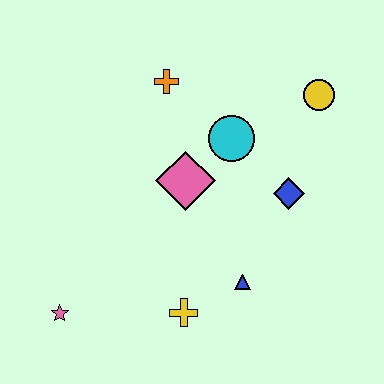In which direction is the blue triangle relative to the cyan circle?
The blue triangle is below the cyan circle.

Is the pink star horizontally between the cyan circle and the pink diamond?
No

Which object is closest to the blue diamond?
The cyan circle is closest to the blue diamond.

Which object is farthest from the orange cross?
The pink star is farthest from the orange cross.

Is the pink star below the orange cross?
Yes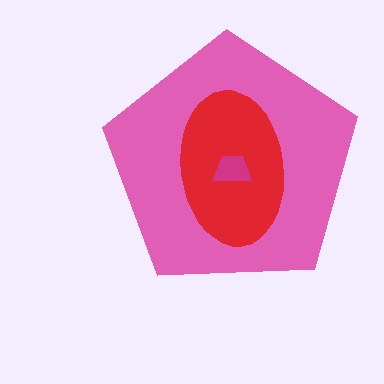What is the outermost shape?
The pink pentagon.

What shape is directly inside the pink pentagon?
The red ellipse.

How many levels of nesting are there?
3.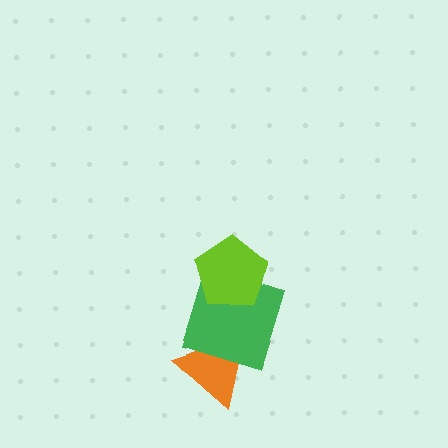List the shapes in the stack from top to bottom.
From top to bottom: the lime pentagon, the green square, the orange triangle.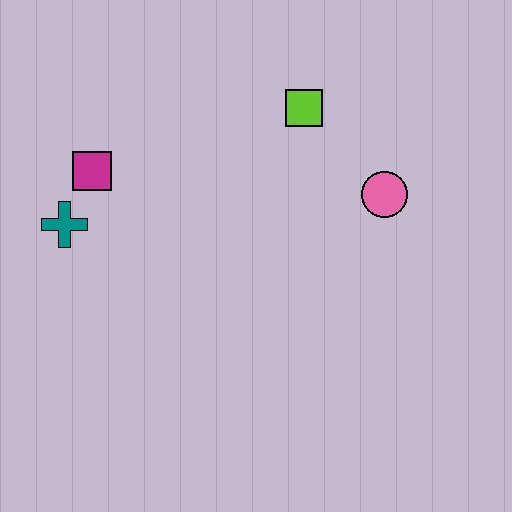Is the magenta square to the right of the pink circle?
No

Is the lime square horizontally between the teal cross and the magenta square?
No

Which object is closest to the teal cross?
The magenta square is closest to the teal cross.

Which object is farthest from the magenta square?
The pink circle is farthest from the magenta square.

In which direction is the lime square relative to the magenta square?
The lime square is to the right of the magenta square.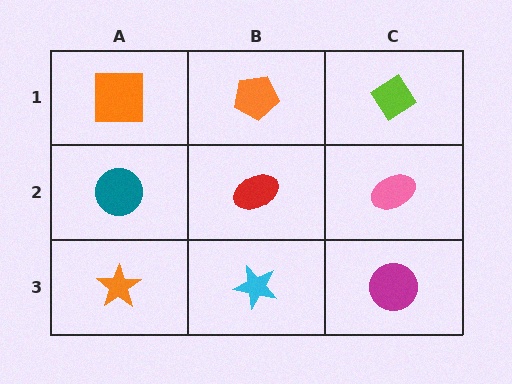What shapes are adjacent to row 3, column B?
A red ellipse (row 2, column B), an orange star (row 3, column A), a magenta circle (row 3, column C).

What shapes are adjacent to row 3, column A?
A teal circle (row 2, column A), a cyan star (row 3, column B).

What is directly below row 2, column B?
A cyan star.